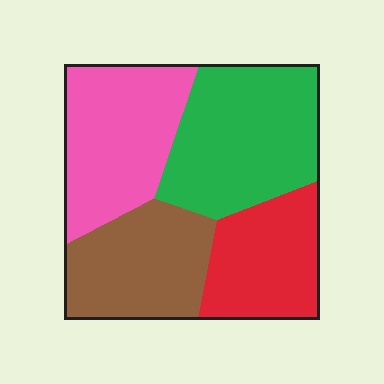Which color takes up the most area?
Green, at roughly 30%.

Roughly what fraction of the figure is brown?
Brown covers around 25% of the figure.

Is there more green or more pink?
Green.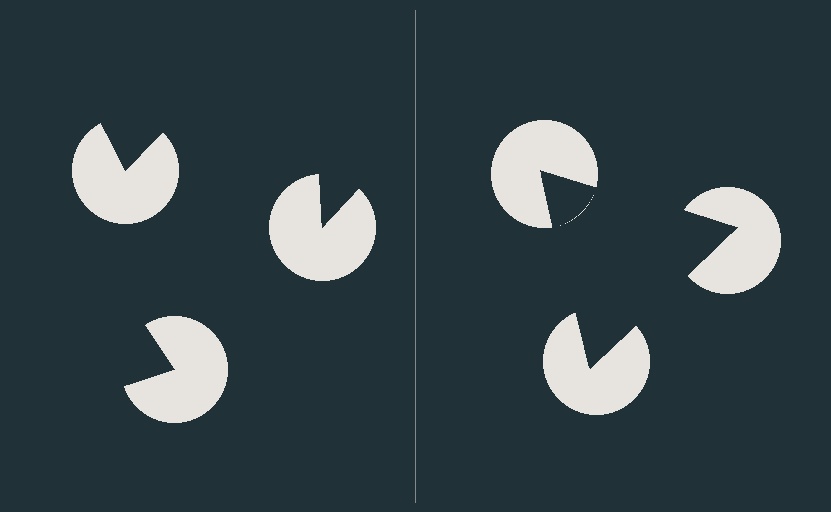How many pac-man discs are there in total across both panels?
6 — 3 on each side.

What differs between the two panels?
The pac-man discs are positioned identically on both sides; only the wedge orientations differ. On the right they align to a triangle; on the left they are misaligned.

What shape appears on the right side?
An illusory triangle.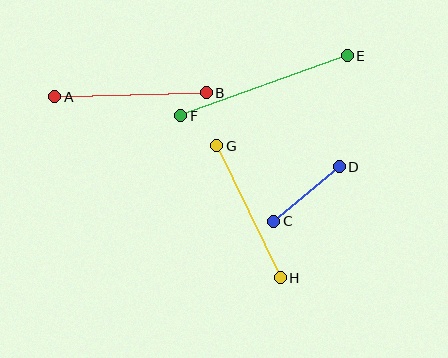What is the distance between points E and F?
The distance is approximately 177 pixels.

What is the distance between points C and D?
The distance is approximately 85 pixels.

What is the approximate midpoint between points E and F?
The midpoint is at approximately (264, 86) pixels.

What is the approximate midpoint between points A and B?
The midpoint is at approximately (131, 95) pixels.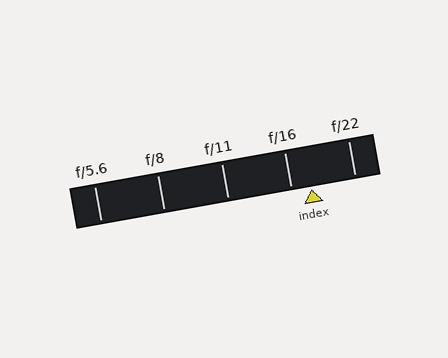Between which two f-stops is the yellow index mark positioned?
The index mark is between f/16 and f/22.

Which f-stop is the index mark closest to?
The index mark is closest to f/16.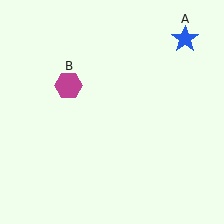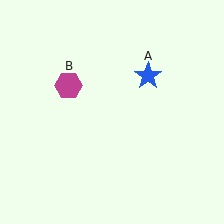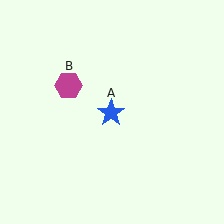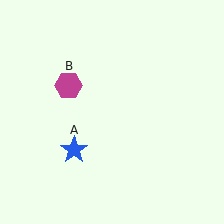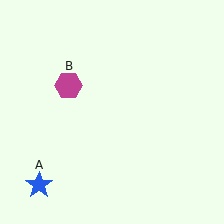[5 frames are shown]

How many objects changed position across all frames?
1 object changed position: blue star (object A).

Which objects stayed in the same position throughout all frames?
Magenta hexagon (object B) remained stationary.